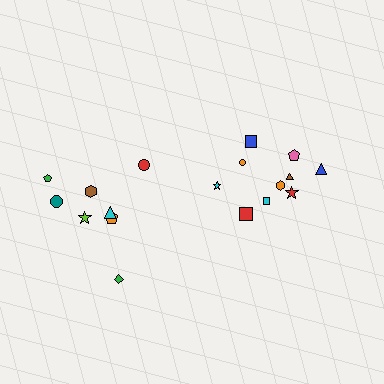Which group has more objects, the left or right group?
The right group.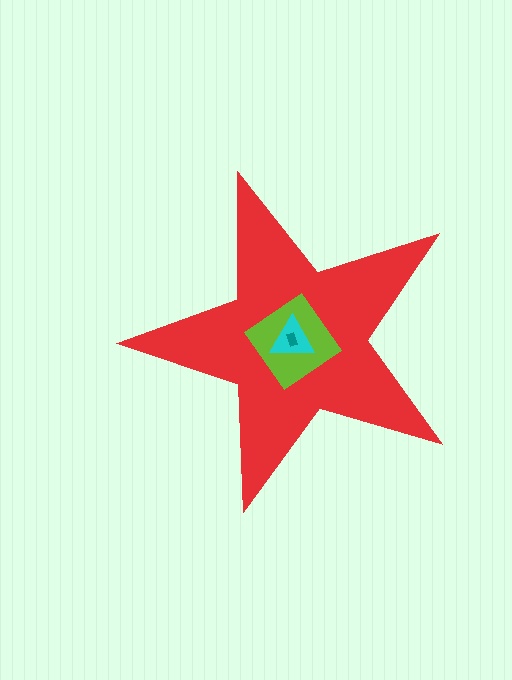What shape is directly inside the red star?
The lime diamond.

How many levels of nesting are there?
4.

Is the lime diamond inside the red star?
Yes.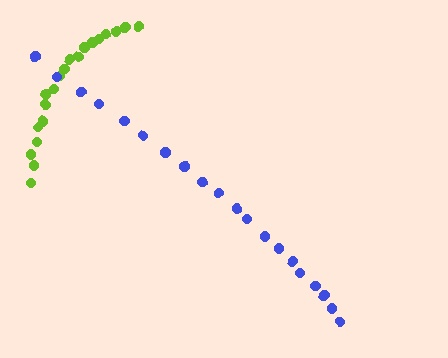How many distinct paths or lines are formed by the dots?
There are 2 distinct paths.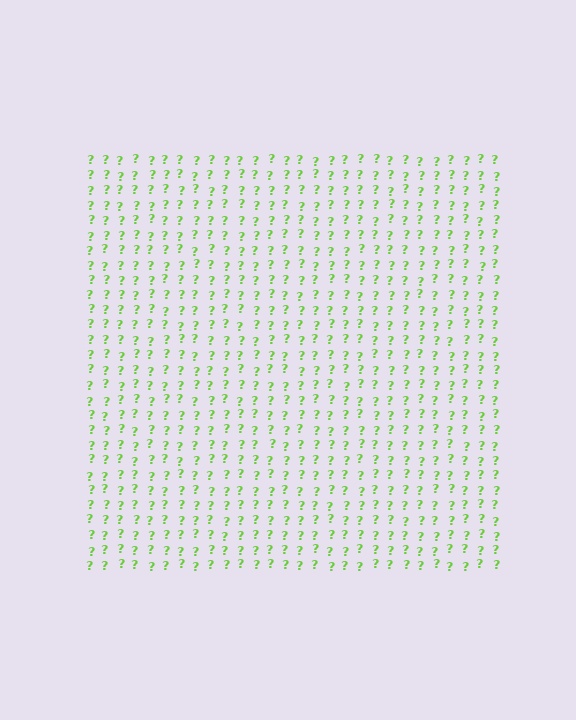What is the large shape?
The large shape is a square.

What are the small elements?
The small elements are question marks.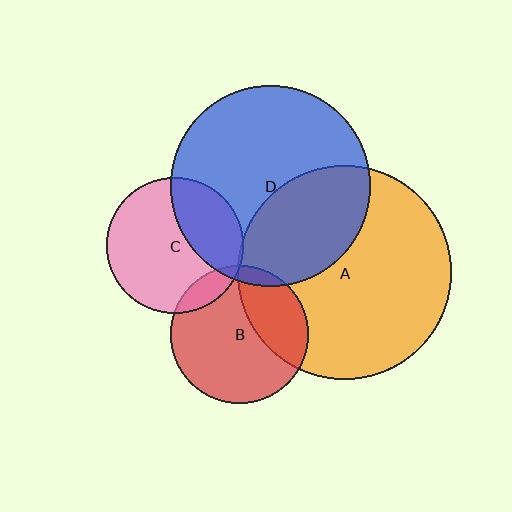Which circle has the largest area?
Circle A (orange).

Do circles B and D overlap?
Yes.